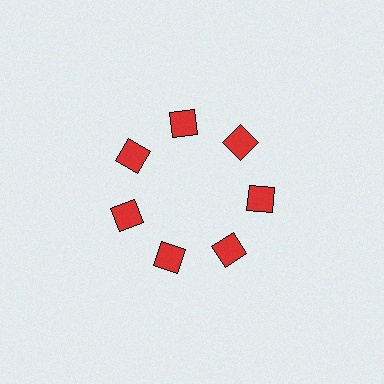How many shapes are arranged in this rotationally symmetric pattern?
There are 7 shapes, arranged in 7 groups of 1.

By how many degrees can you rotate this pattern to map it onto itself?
The pattern maps onto itself every 51 degrees of rotation.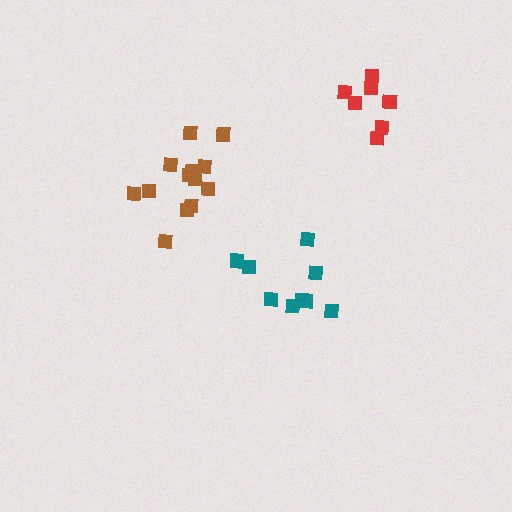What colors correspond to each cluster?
The clusters are colored: teal, brown, red.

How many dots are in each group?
Group 1: 10 dots, Group 2: 13 dots, Group 3: 7 dots (30 total).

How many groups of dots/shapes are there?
There are 3 groups.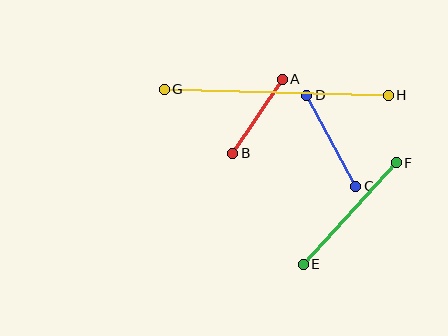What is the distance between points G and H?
The distance is approximately 224 pixels.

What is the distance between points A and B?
The distance is approximately 89 pixels.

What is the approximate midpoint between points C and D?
The midpoint is at approximately (331, 141) pixels.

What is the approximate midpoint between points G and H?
The midpoint is at approximately (276, 92) pixels.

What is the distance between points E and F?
The distance is approximately 138 pixels.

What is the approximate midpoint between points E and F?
The midpoint is at approximately (350, 213) pixels.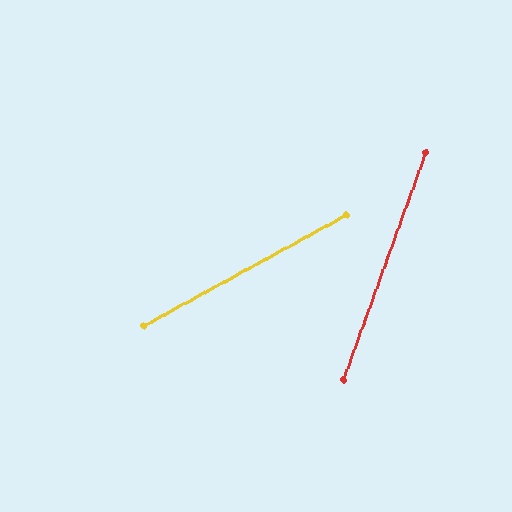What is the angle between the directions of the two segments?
Approximately 41 degrees.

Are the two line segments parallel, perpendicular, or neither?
Neither parallel nor perpendicular — they differ by about 41°.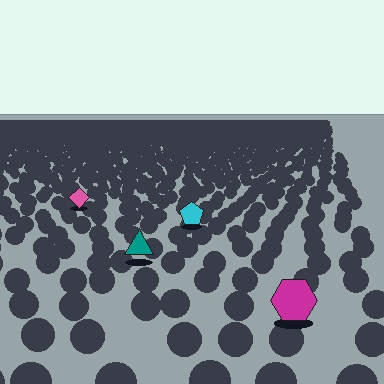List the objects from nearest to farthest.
From nearest to farthest: the magenta hexagon, the teal triangle, the cyan pentagon, the pink diamond.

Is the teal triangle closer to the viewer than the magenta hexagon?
No. The magenta hexagon is closer — you can tell from the texture gradient: the ground texture is coarser near it.